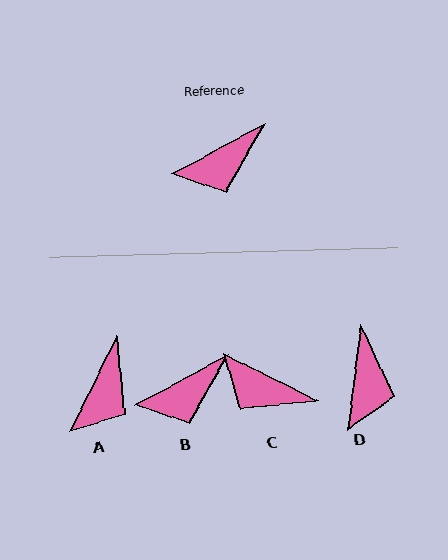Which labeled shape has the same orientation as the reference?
B.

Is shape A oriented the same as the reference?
No, it is off by about 36 degrees.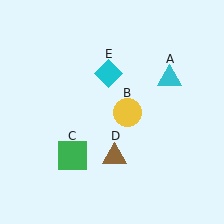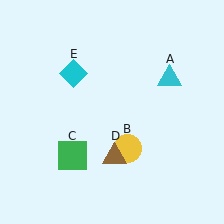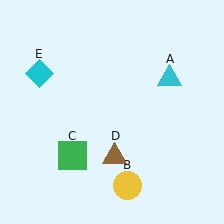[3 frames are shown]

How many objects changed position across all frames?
2 objects changed position: yellow circle (object B), cyan diamond (object E).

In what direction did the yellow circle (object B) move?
The yellow circle (object B) moved down.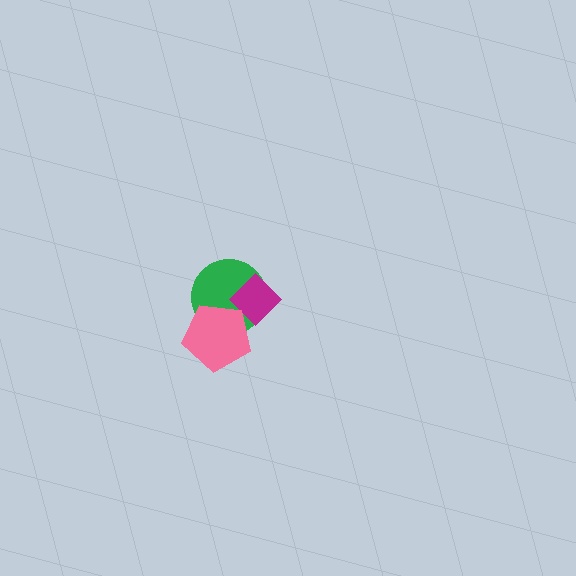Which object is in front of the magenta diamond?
The pink pentagon is in front of the magenta diamond.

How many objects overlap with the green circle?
2 objects overlap with the green circle.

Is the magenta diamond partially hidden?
Yes, it is partially covered by another shape.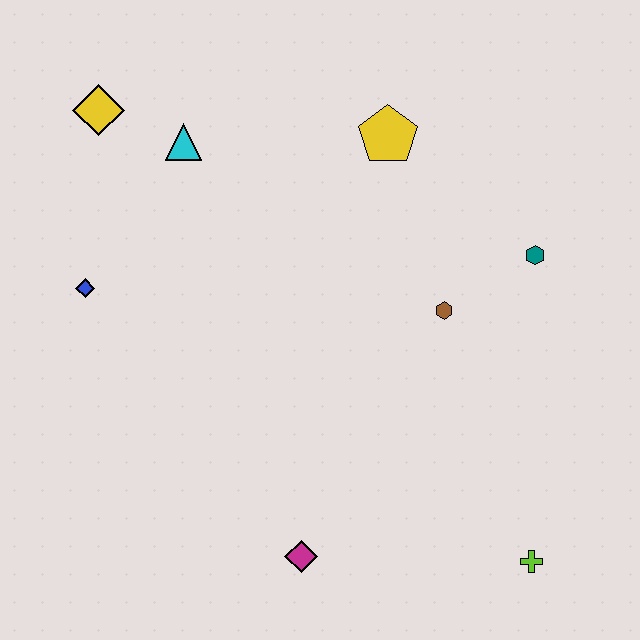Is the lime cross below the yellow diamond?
Yes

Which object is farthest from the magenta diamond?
The yellow diamond is farthest from the magenta diamond.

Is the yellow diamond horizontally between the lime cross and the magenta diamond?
No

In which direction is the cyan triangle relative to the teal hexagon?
The cyan triangle is to the left of the teal hexagon.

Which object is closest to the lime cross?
The magenta diamond is closest to the lime cross.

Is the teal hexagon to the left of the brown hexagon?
No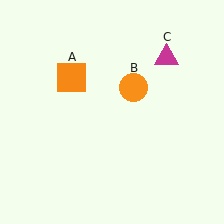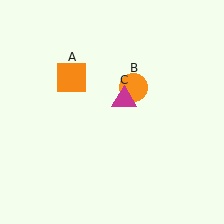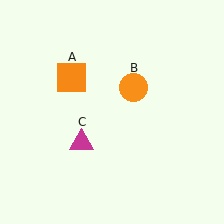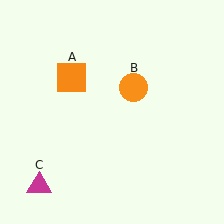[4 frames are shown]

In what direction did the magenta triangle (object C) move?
The magenta triangle (object C) moved down and to the left.